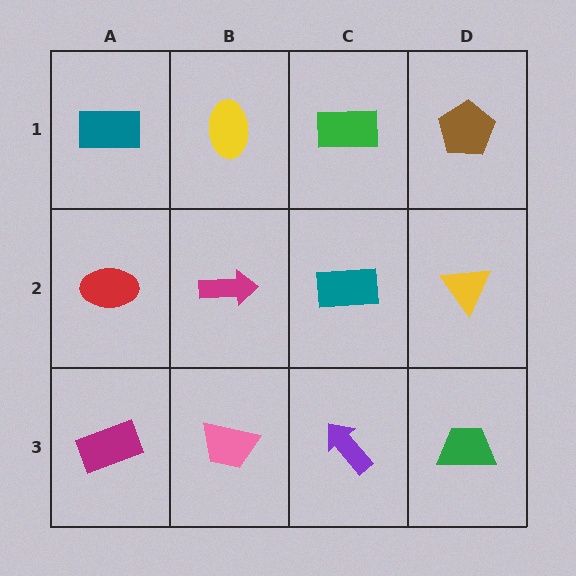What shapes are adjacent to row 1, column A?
A red ellipse (row 2, column A), a yellow ellipse (row 1, column B).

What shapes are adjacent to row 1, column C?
A teal rectangle (row 2, column C), a yellow ellipse (row 1, column B), a brown pentagon (row 1, column D).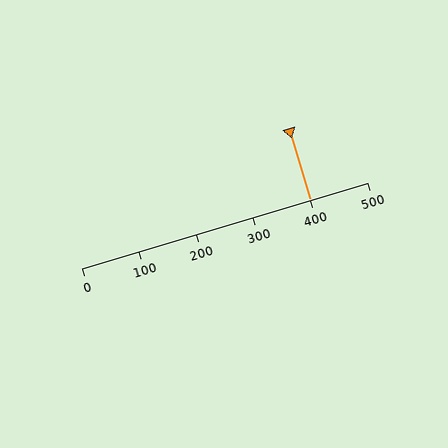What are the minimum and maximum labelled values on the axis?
The axis runs from 0 to 500.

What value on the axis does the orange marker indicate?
The marker indicates approximately 400.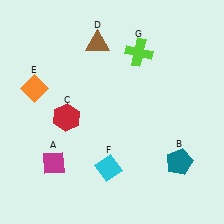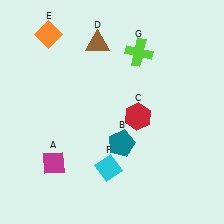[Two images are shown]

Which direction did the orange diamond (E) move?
The orange diamond (E) moved up.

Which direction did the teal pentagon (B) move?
The teal pentagon (B) moved left.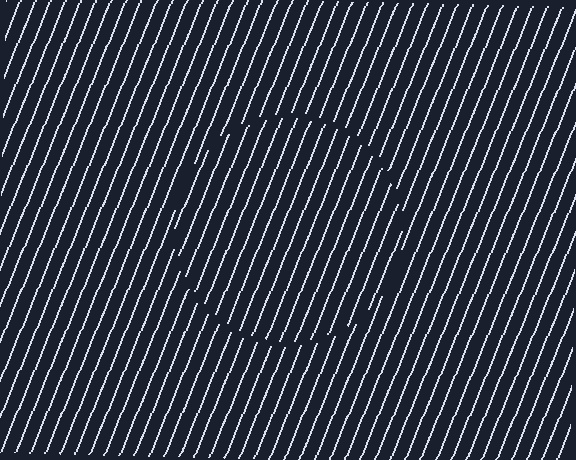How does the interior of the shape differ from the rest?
The interior of the shape contains the same grating, shifted by half a period — the contour is defined by the phase discontinuity where line-ends from the inner and outer gratings abut.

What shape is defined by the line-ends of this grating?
An illusory circle. The interior of the shape contains the same grating, shifted by half a period — the contour is defined by the phase discontinuity where line-ends from the inner and outer gratings abut.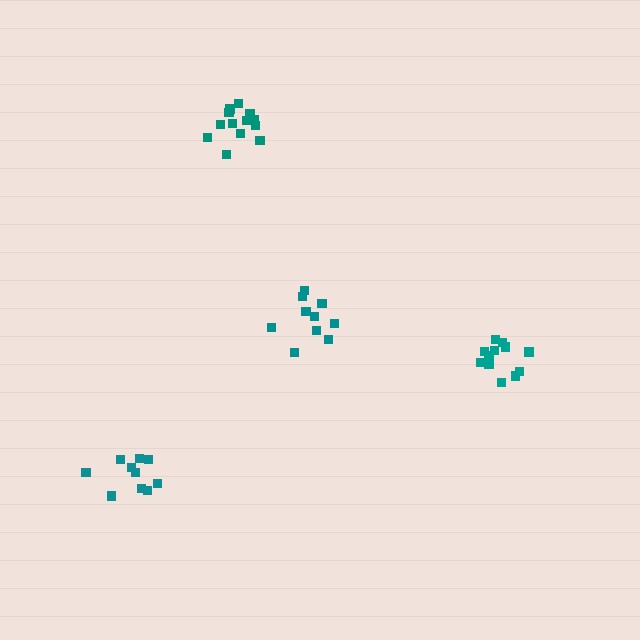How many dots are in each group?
Group 1: 10 dots, Group 2: 10 dots, Group 3: 13 dots, Group 4: 13 dots (46 total).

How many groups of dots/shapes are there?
There are 4 groups.